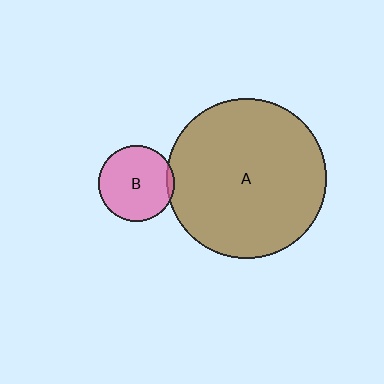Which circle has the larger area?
Circle A (brown).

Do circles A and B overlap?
Yes.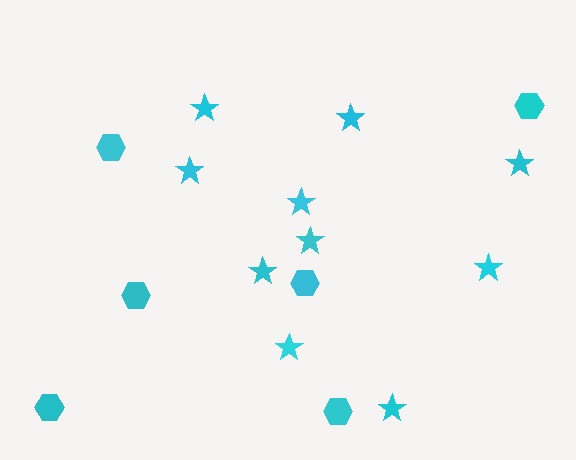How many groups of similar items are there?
There are 2 groups: one group of hexagons (6) and one group of stars (10).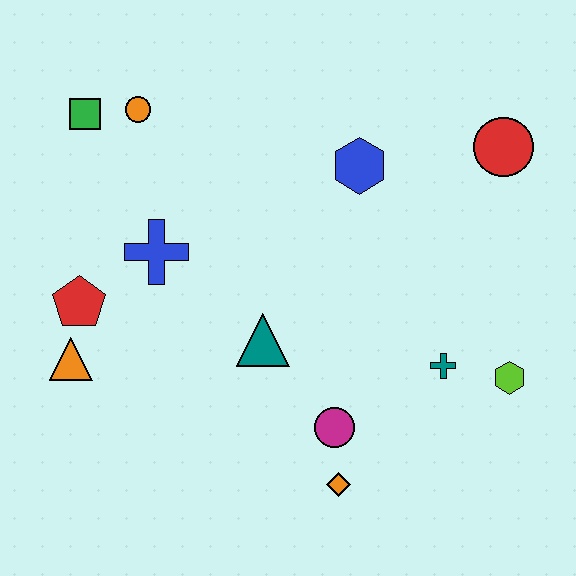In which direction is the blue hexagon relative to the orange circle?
The blue hexagon is to the right of the orange circle.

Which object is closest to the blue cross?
The red pentagon is closest to the blue cross.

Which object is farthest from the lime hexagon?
The green square is farthest from the lime hexagon.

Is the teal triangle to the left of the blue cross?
No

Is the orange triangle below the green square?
Yes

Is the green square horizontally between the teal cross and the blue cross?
No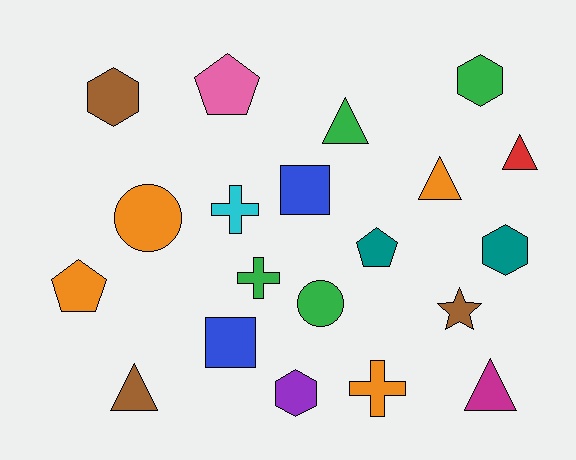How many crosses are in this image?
There are 3 crosses.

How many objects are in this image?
There are 20 objects.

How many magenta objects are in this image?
There is 1 magenta object.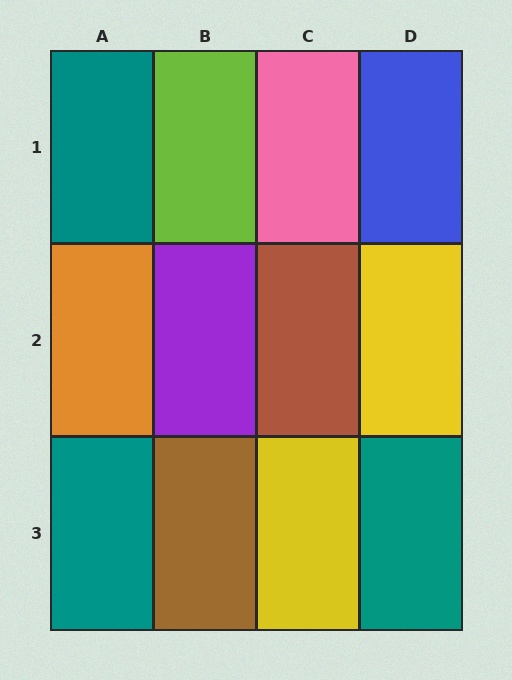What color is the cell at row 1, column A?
Teal.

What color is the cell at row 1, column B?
Lime.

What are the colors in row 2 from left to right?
Orange, purple, brown, yellow.